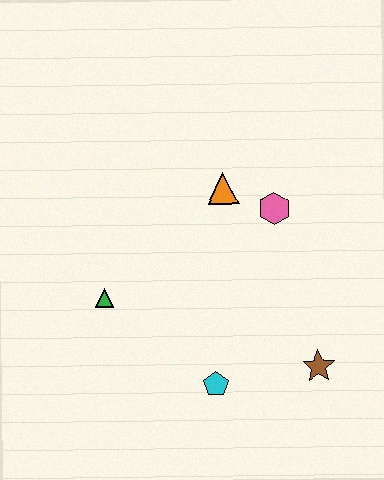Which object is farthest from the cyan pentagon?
The orange triangle is farthest from the cyan pentagon.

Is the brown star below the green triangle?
Yes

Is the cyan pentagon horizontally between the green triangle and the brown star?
Yes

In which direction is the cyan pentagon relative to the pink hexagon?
The cyan pentagon is below the pink hexagon.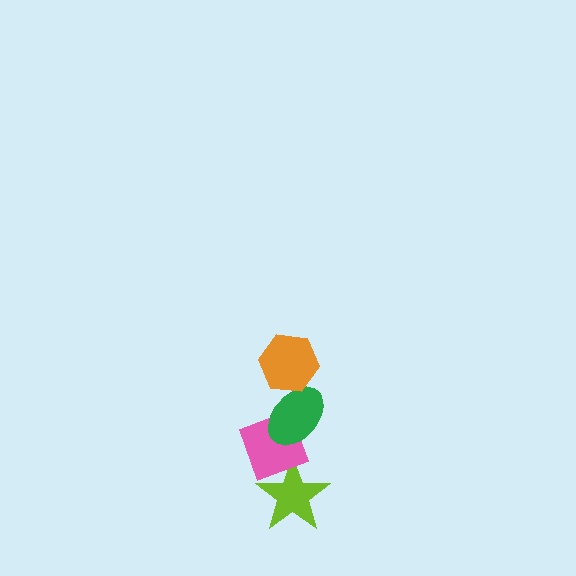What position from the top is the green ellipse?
The green ellipse is 2nd from the top.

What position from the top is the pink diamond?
The pink diamond is 3rd from the top.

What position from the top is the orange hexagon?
The orange hexagon is 1st from the top.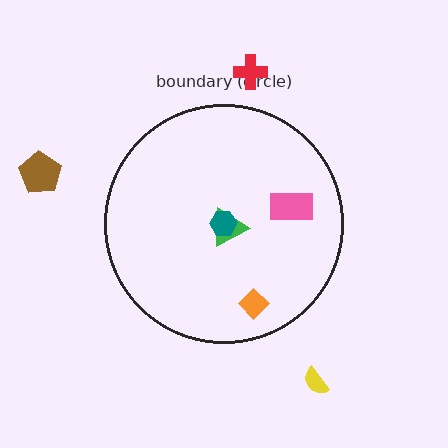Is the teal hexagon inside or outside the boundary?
Inside.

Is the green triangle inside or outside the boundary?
Inside.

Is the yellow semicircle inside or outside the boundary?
Outside.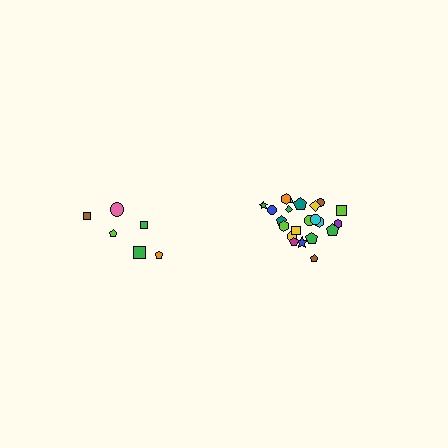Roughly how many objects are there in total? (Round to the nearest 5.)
Roughly 30 objects in total.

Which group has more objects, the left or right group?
The right group.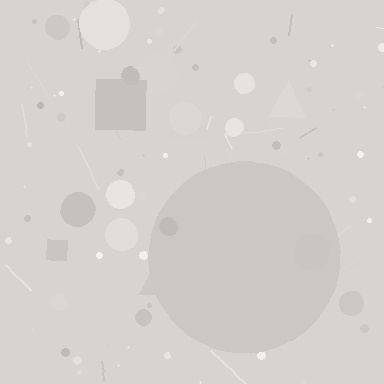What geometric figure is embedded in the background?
A circle is embedded in the background.